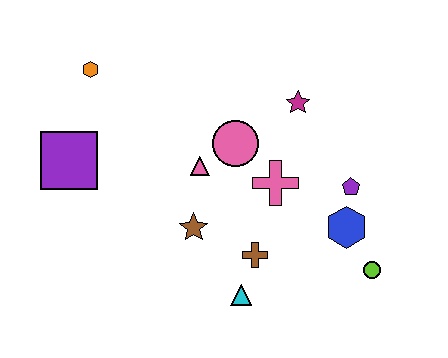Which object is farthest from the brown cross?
The orange hexagon is farthest from the brown cross.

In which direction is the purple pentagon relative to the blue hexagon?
The purple pentagon is above the blue hexagon.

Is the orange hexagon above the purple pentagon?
Yes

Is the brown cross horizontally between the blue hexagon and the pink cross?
No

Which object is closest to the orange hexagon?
The purple square is closest to the orange hexagon.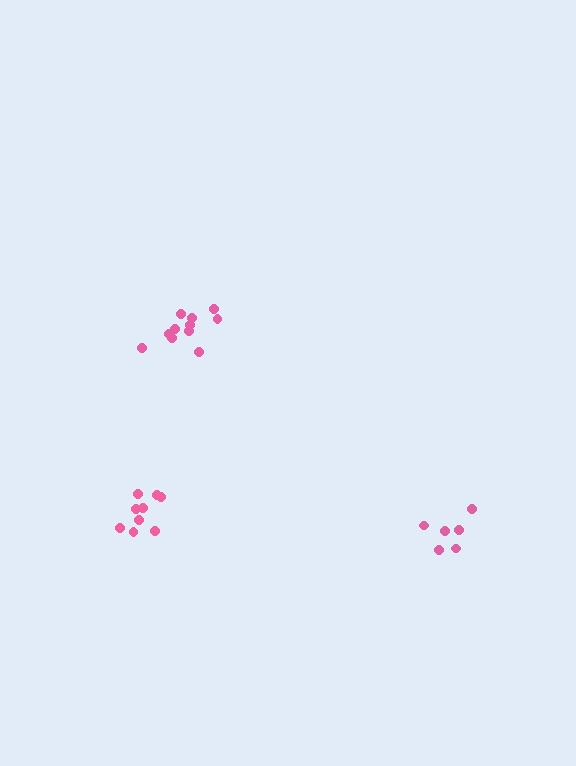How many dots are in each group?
Group 1: 6 dots, Group 2: 9 dots, Group 3: 11 dots (26 total).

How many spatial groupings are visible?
There are 3 spatial groupings.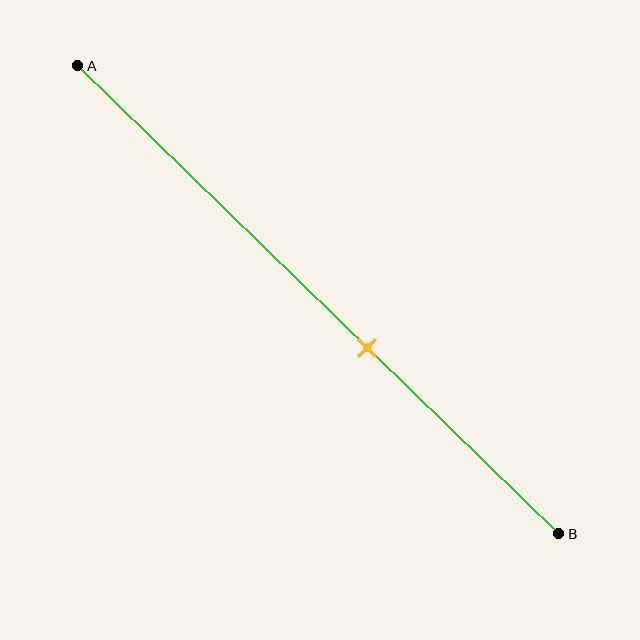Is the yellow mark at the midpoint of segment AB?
No, the mark is at about 60% from A, not at the 50% midpoint.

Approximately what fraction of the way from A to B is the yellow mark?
The yellow mark is approximately 60% of the way from A to B.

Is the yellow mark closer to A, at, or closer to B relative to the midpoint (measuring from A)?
The yellow mark is closer to point B than the midpoint of segment AB.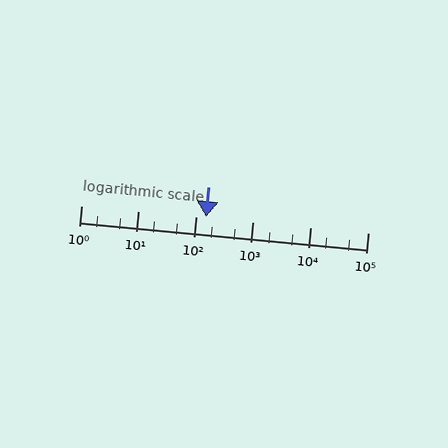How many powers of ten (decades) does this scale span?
The scale spans 5 decades, from 1 to 100000.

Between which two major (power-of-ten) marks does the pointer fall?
The pointer is between 100 and 1000.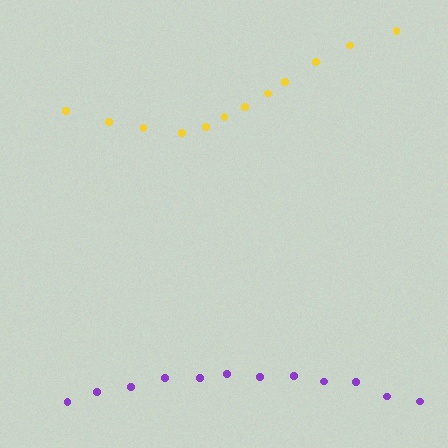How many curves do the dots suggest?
There are 2 distinct paths.